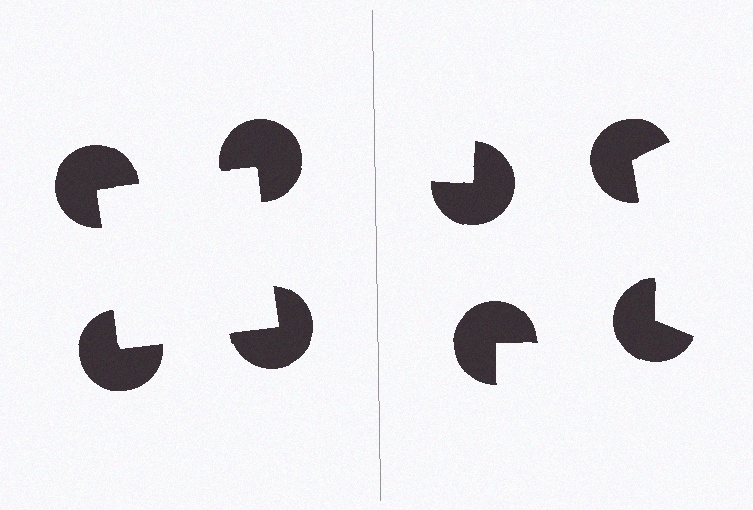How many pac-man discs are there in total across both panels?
8 — 4 on each side.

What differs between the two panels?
The pac-man discs are positioned identically on both sides; only the wedge orientations differ. On the left they align to a square; on the right they are misaligned.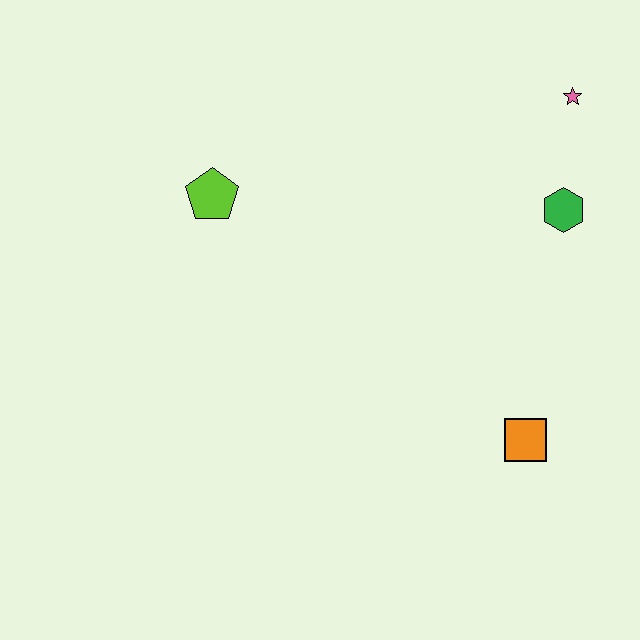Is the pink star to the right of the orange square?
Yes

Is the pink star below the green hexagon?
No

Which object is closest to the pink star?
The green hexagon is closest to the pink star.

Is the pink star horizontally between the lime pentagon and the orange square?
No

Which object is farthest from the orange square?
The lime pentagon is farthest from the orange square.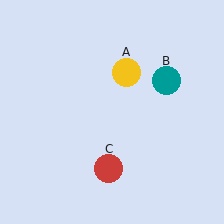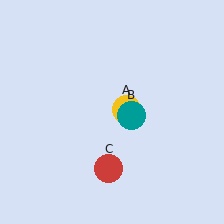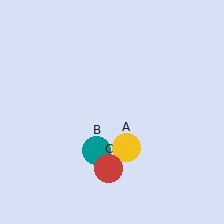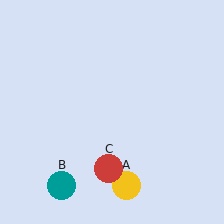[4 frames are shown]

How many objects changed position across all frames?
2 objects changed position: yellow circle (object A), teal circle (object B).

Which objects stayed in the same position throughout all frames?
Red circle (object C) remained stationary.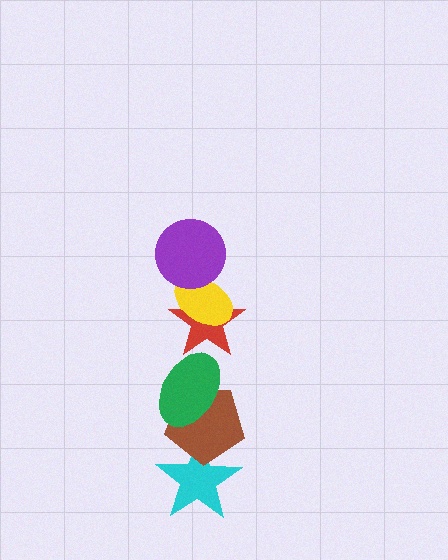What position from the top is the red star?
The red star is 3rd from the top.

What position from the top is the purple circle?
The purple circle is 1st from the top.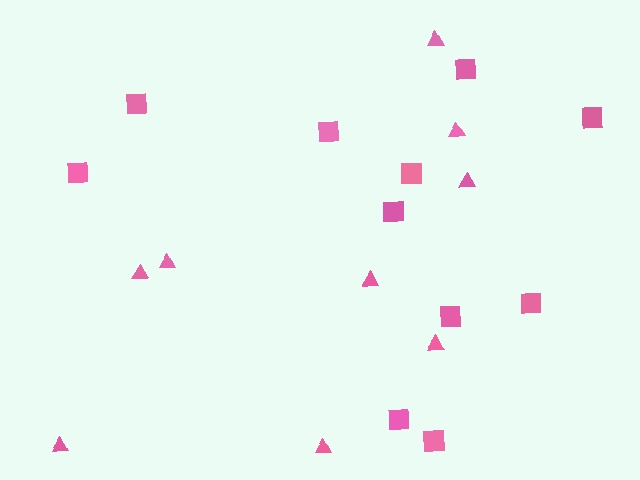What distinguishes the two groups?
There are 2 groups: one group of triangles (9) and one group of squares (11).